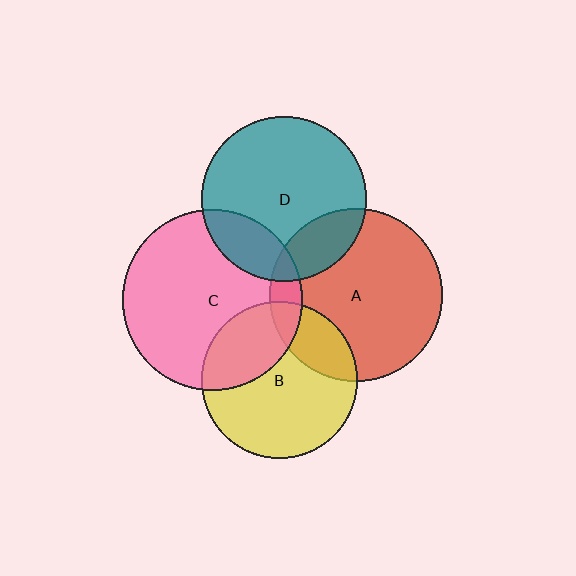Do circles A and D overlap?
Yes.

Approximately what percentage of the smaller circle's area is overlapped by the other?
Approximately 20%.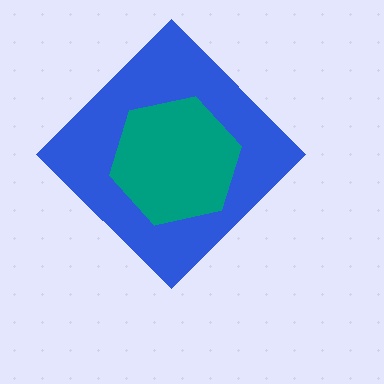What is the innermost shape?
The teal hexagon.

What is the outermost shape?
The blue diamond.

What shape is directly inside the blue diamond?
The teal hexagon.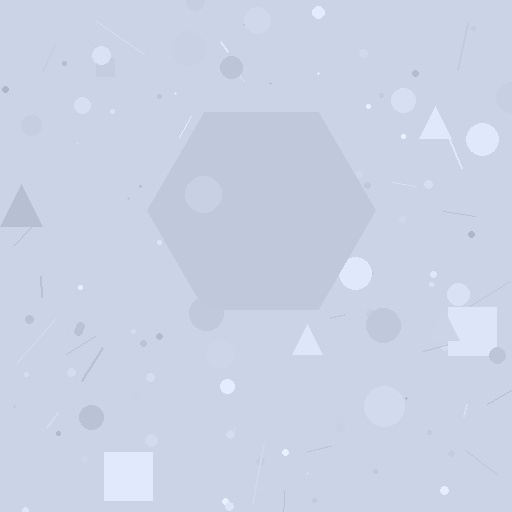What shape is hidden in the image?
A hexagon is hidden in the image.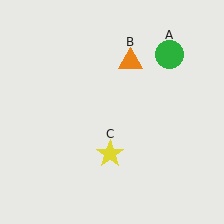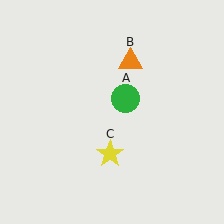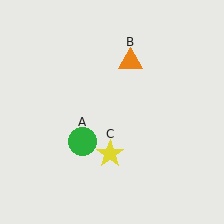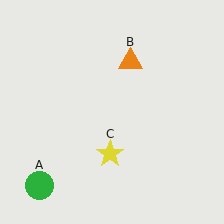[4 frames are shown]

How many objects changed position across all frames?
1 object changed position: green circle (object A).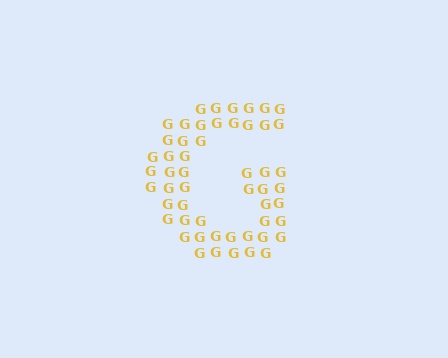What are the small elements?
The small elements are letter G's.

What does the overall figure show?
The overall figure shows the letter G.